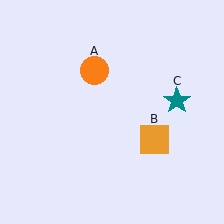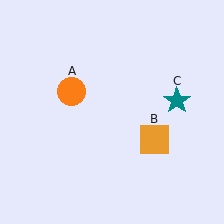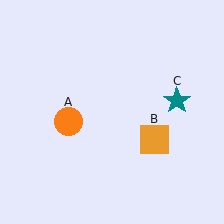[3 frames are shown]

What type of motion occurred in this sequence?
The orange circle (object A) rotated counterclockwise around the center of the scene.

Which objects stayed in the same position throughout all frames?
Orange square (object B) and teal star (object C) remained stationary.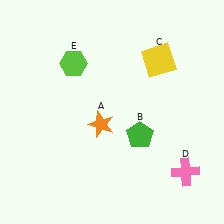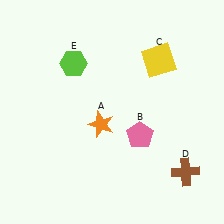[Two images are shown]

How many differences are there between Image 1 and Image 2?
There are 2 differences between the two images.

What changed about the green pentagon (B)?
In Image 1, B is green. In Image 2, it changed to pink.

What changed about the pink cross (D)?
In Image 1, D is pink. In Image 2, it changed to brown.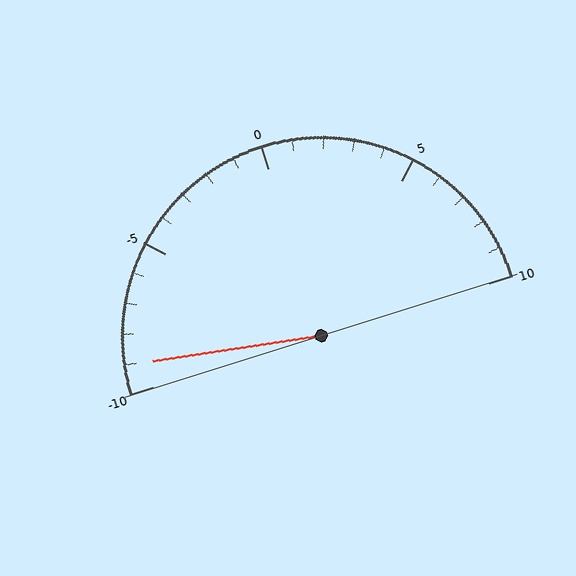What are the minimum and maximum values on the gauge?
The gauge ranges from -10 to 10.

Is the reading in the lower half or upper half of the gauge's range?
The reading is in the lower half of the range (-10 to 10).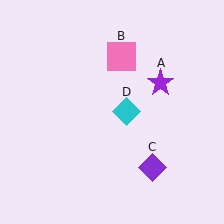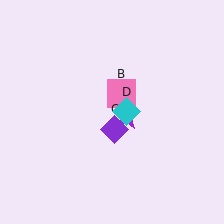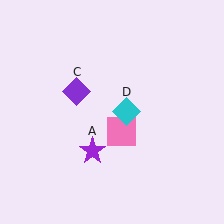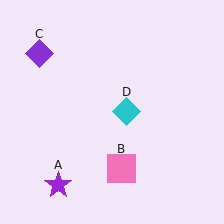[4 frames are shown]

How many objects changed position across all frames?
3 objects changed position: purple star (object A), pink square (object B), purple diamond (object C).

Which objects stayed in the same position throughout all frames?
Cyan diamond (object D) remained stationary.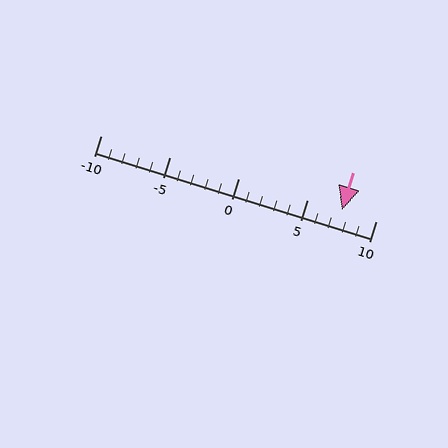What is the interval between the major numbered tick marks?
The major tick marks are spaced 5 units apart.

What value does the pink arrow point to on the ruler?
The pink arrow points to approximately 8.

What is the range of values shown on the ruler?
The ruler shows values from -10 to 10.